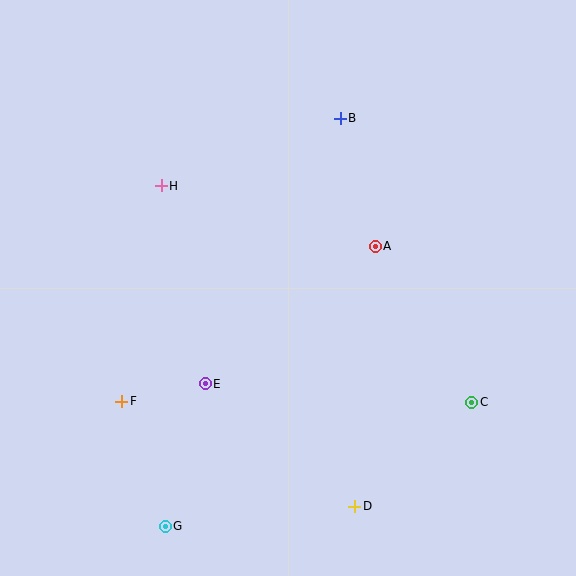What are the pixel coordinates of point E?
Point E is at (205, 384).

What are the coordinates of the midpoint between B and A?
The midpoint between B and A is at (358, 182).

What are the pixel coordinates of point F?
Point F is at (122, 401).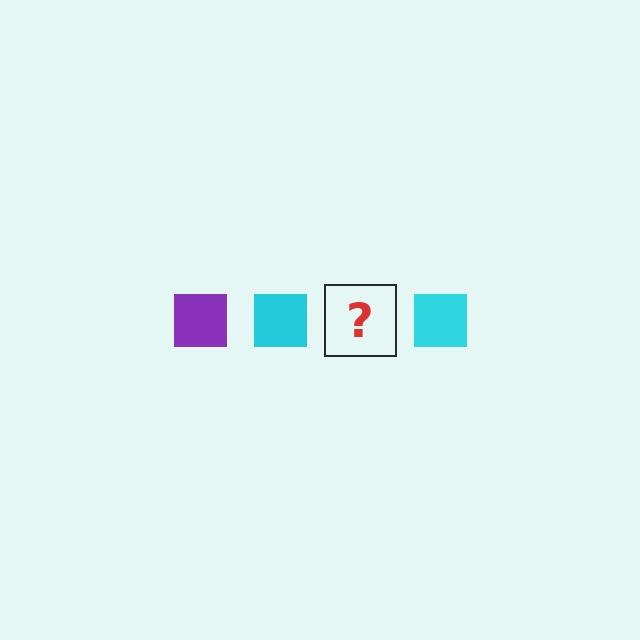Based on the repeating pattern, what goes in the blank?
The blank should be a purple square.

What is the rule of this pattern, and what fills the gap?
The rule is that the pattern cycles through purple, cyan squares. The gap should be filled with a purple square.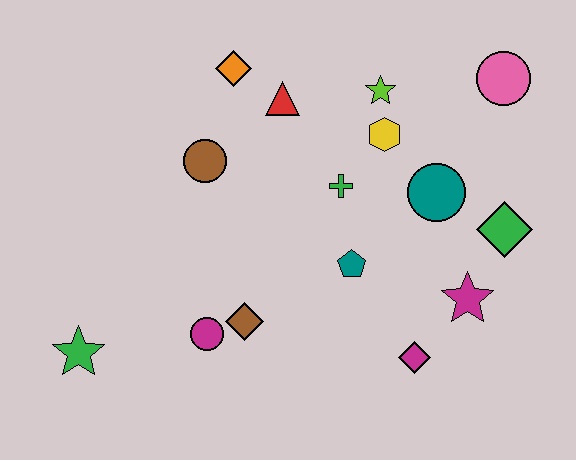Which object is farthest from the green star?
The pink circle is farthest from the green star.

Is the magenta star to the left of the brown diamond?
No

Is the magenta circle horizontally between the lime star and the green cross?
No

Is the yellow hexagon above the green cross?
Yes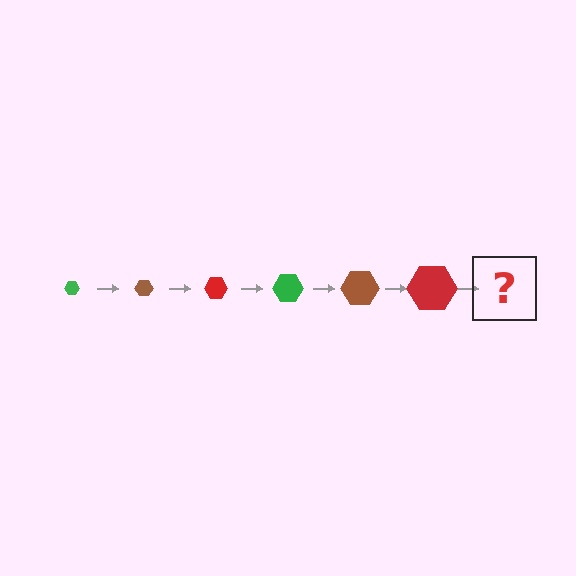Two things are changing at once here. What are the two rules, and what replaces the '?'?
The two rules are that the hexagon grows larger each step and the color cycles through green, brown, and red. The '?' should be a green hexagon, larger than the previous one.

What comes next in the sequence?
The next element should be a green hexagon, larger than the previous one.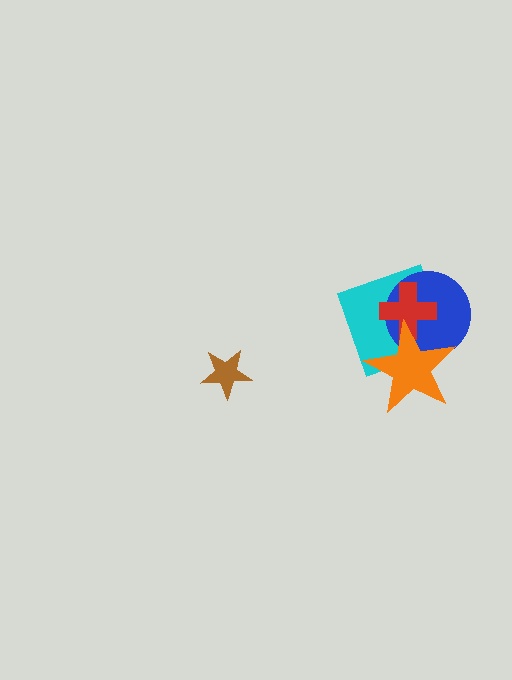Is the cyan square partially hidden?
Yes, it is partially covered by another shape.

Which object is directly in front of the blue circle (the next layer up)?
The red cross is directly in front of the blue circle.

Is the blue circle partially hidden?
Yes, it is partially covered by another shape.